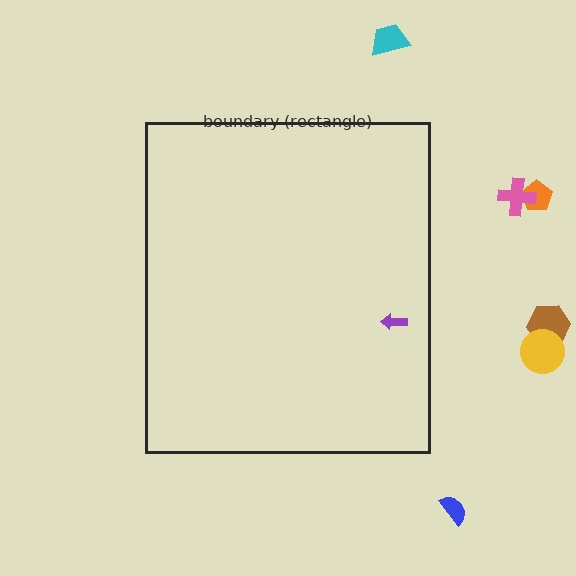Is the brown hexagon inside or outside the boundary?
Outside.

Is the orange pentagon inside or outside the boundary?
Outside.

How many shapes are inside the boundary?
1 inside, 6 outside.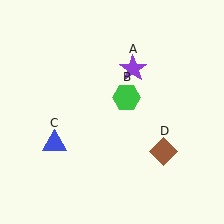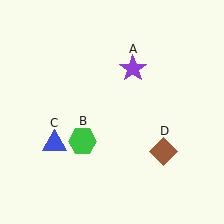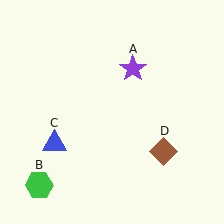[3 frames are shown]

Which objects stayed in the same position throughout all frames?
Purple star (object A) and blue triangle (object C) and brown diamond (object D) remained stationary.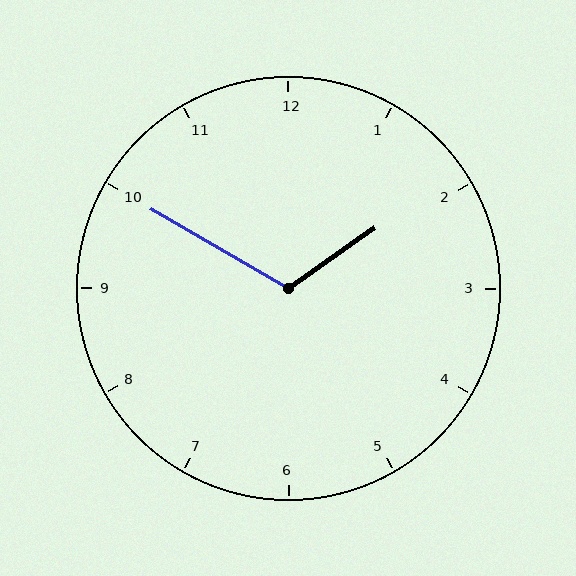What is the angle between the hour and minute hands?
Approximately 115 degrees.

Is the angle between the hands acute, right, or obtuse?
It is obtuse.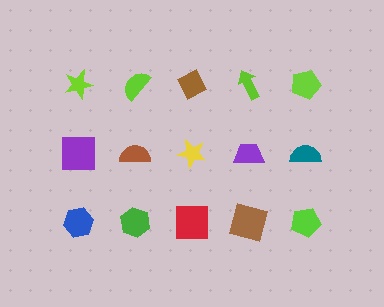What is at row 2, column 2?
A brown semicircle.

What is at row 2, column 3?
A yellow star.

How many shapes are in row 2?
5 shapes.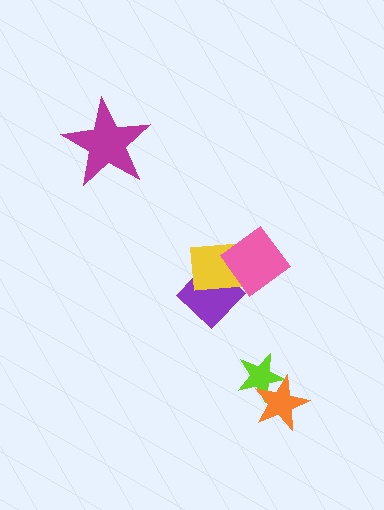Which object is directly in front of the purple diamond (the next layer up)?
The yellow rectangle is directly in front of the purple diamond.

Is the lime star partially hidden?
Yes, it is partially covered by another shape.